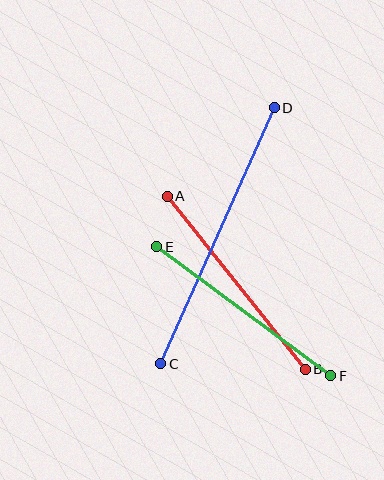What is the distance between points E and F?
The distance is approximately 217 pixels.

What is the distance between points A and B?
The distance is approximately 221 pixels.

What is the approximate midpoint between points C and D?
The midpoint is at approximately (217, 236) pixels.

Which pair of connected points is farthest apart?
Points C and D are farthest apart.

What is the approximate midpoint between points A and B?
The midpoint is at approximately (236, 283) pixels.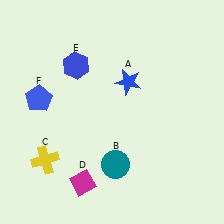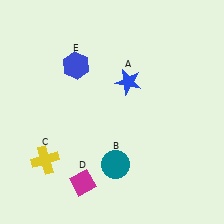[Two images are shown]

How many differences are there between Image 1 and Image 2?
There is 1 difference between the two images.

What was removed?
The blue pentagon (F) was removed in Image 2.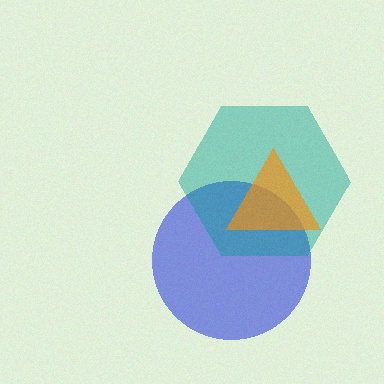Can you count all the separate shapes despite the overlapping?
Yes, there are 3 separate shapes.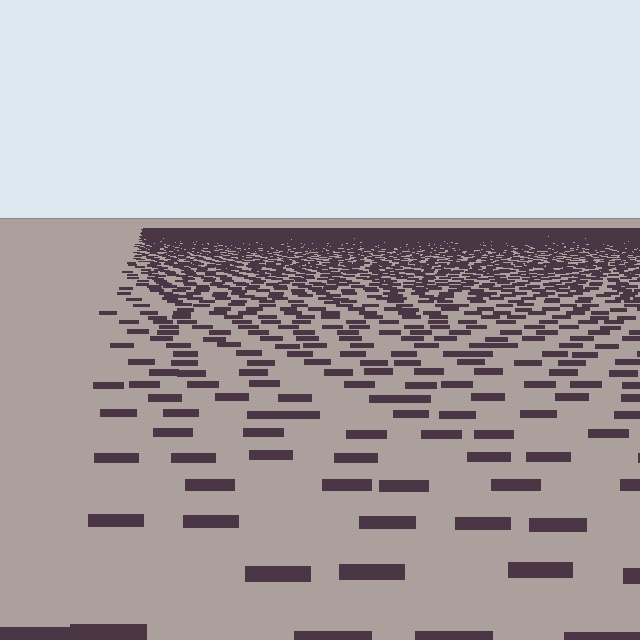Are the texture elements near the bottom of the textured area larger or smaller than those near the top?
Larger. Near the bottom, elements are closer to the viewer and appear at a bigger on-screen size.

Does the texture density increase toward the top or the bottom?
Density increases toward the top.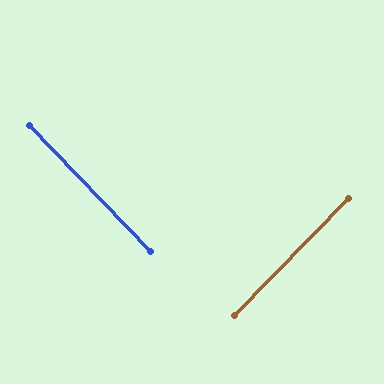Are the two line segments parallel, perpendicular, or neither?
Perpendicular — they meet at approximately 88°.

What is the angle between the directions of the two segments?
Approximately 88 degrees.